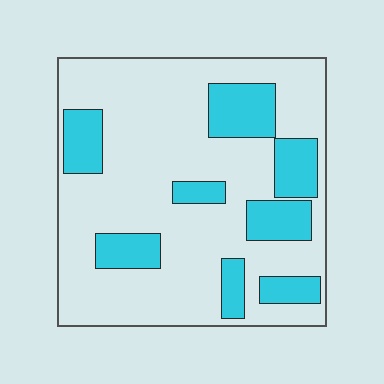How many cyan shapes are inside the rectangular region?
8.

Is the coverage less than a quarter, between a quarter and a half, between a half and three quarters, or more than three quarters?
Between a quarter and a half.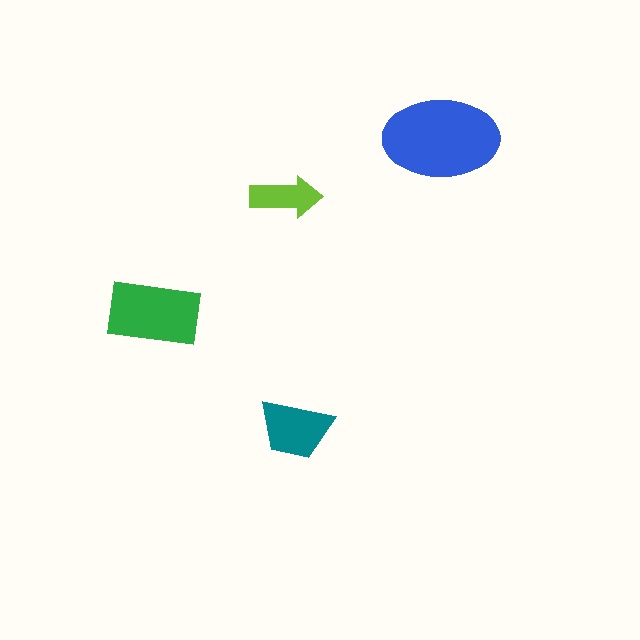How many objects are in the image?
There are 4 objects in the image.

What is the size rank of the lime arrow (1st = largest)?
4th.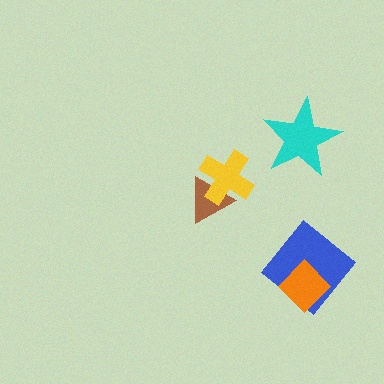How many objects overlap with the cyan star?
0 objects overlap with the cyan star.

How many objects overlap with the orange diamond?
1 object overlaps with the orange diamond.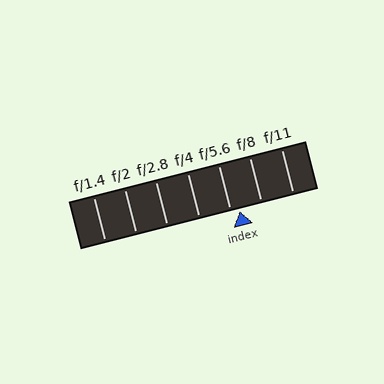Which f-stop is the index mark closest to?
The index mark is closest to f/5.6.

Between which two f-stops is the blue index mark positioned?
The index mark is between f/5.6 and f/8.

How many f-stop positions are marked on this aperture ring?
There are 7 f-stop positions marked.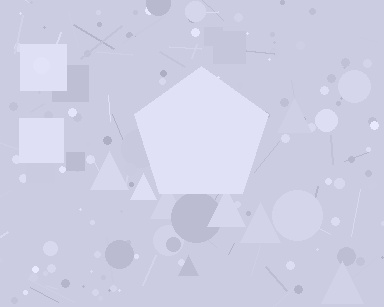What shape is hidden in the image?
A pentagon is hidden in the image.